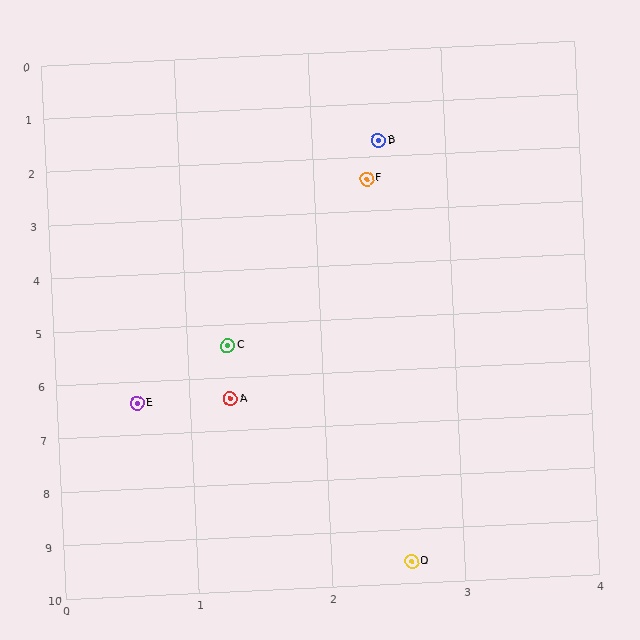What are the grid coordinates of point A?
Point A is at approximately (1.3, 6.4).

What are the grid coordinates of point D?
Point D is at approximately (2.6, 9.6).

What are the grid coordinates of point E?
Point E is at approximately (0.6, 6.4).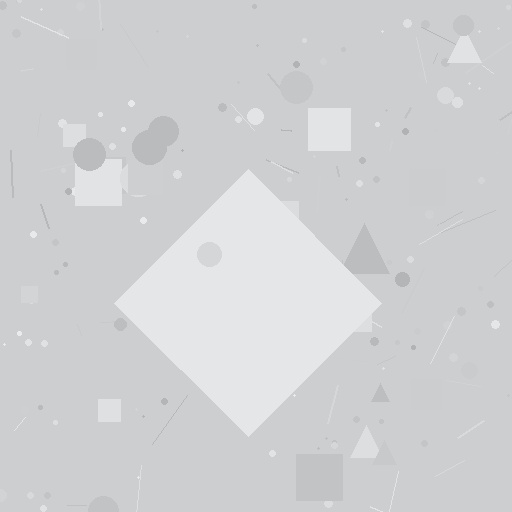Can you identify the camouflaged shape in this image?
The camouflaged shape is a diamond.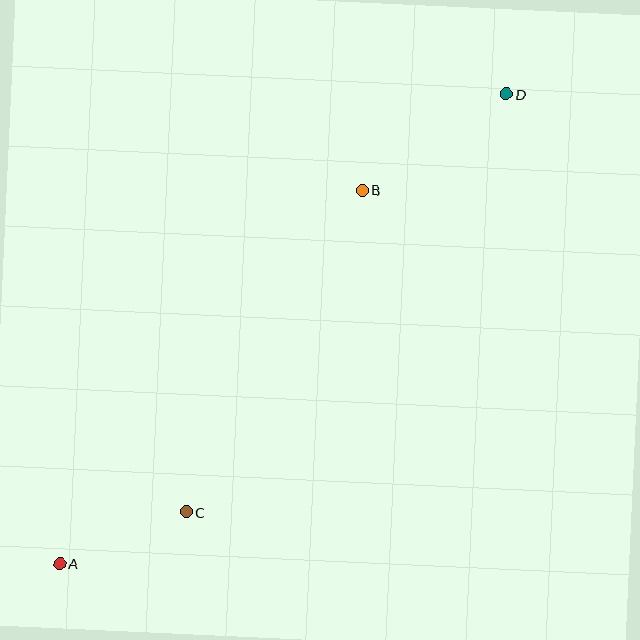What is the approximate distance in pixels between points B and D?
The distance between B and D is approximately 173 pixels.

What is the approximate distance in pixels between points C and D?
The distance between C and D is approximately 526 pixels.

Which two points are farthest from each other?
Points A and D are farthest from each other.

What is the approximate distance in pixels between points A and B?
The distance between A and B is approximately 481 pixels.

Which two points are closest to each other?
Points A and C are closest to each other.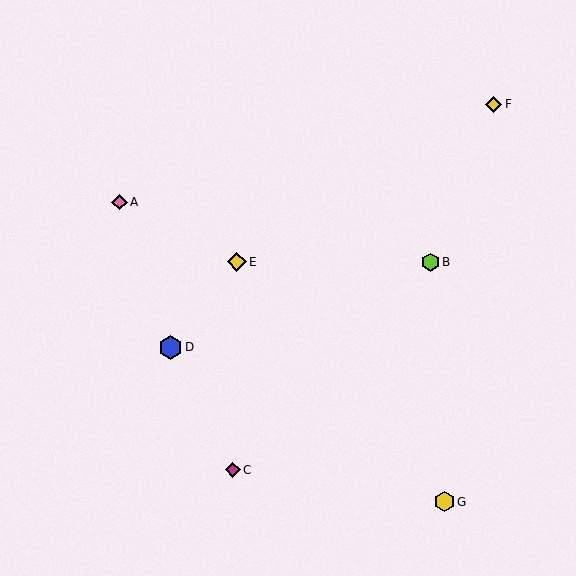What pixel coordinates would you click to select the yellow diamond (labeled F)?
Click at (493, 104) to select the yellow diamond F.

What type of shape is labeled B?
Shape B is a lime hexagon.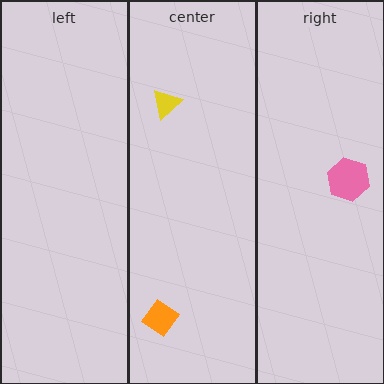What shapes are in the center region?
The yellow triangle, the orange diamond.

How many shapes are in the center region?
2.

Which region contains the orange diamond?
The center region.